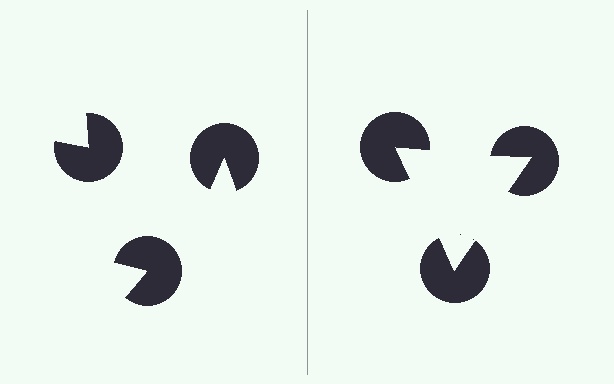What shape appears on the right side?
An illusory triangle.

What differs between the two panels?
The pac-man discs are positioned identically on both sides; only the wedge orientations differ. On the right they align to a triangle; on the left they are misaligned.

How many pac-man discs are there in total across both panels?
6 — 3 on each side.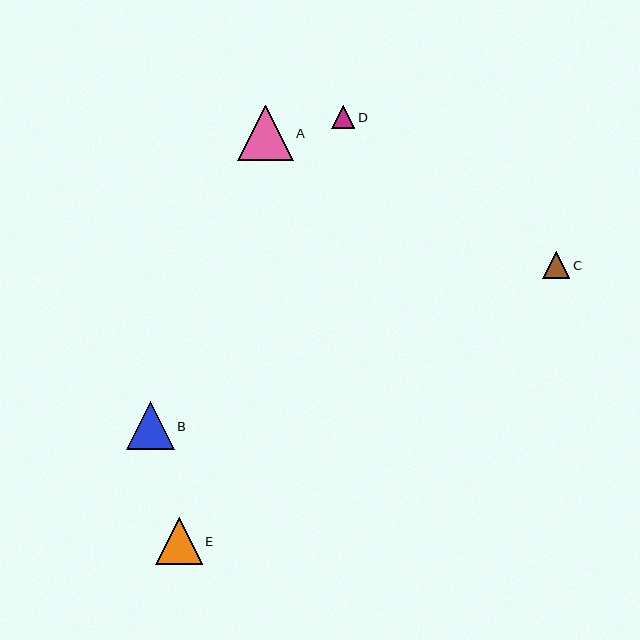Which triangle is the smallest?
Triangle D is the smallest with a size of approximately 23 pixels.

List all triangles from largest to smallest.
From largest to smallest: A, B, E, C, D.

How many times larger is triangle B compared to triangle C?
Triangle B is approximately 1.8 times the size of triangle C.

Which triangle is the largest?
Triangle A is the largest with a size of approximately 55 pixels.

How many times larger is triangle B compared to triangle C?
Triangle B is approximately 1.8 times the size of triangle C.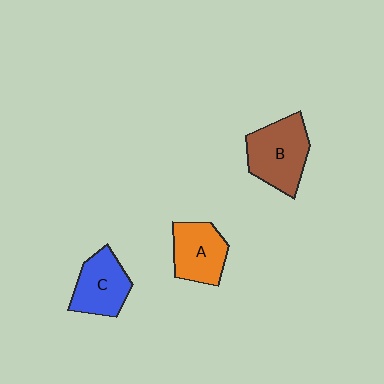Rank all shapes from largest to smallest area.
From largest to smallest: B (brown), C (blue), A (orange).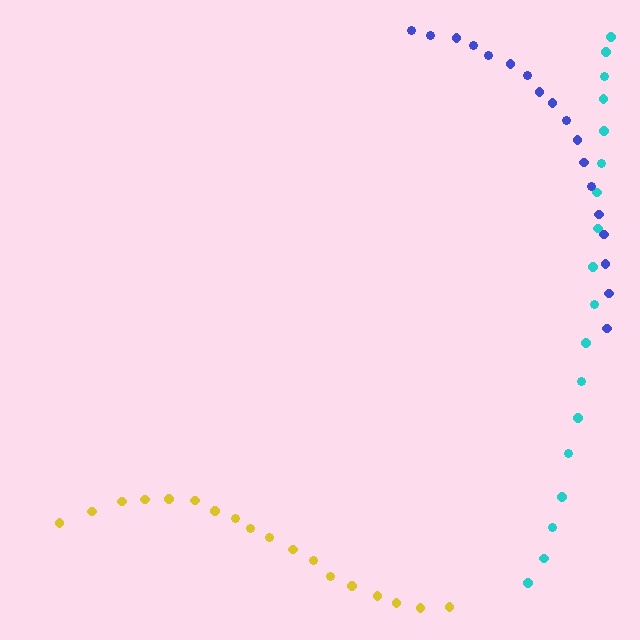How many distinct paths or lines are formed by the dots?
There are 3 distinct paths.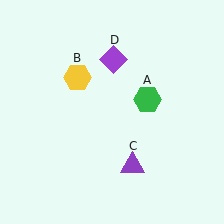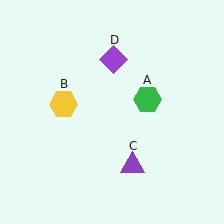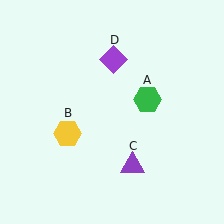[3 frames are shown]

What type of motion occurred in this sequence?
The yellow hexagon (object B) rotated counterclockwise around the center of the scene.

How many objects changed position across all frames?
1 object changed position: yellow hexagon (object B).